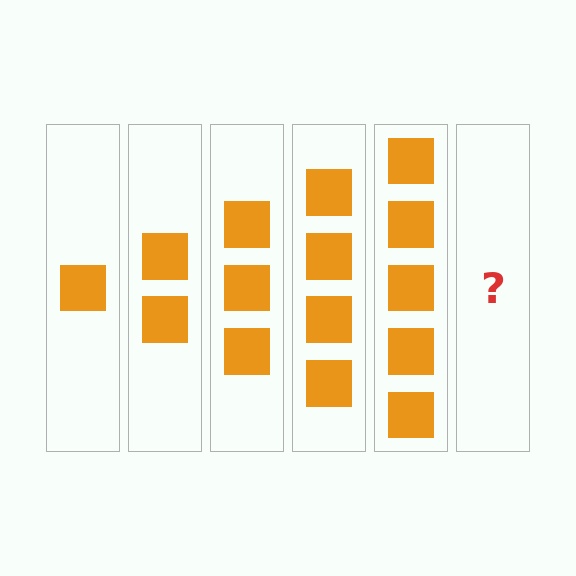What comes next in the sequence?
The next element should be 6 squares.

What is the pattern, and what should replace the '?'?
The pattern is that each step adds one more square. The '?' should be 6 squares.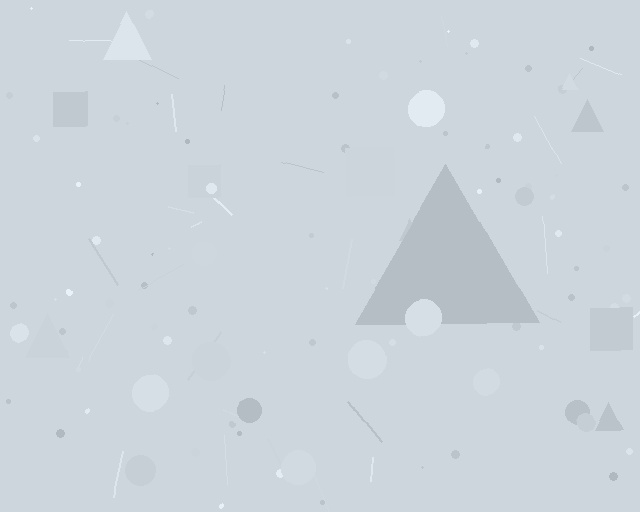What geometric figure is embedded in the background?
A triangle is embedded in the background.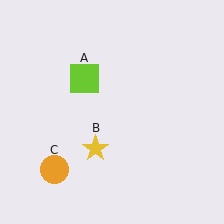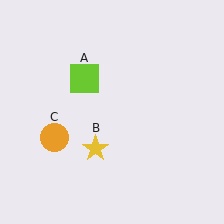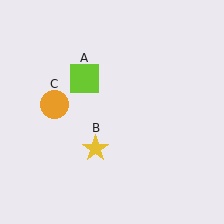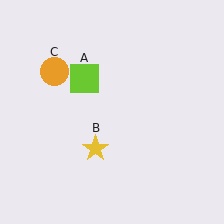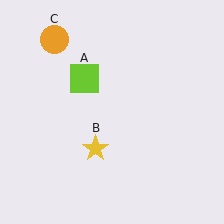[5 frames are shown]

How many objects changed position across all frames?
1 object changed position: orange circle (object C).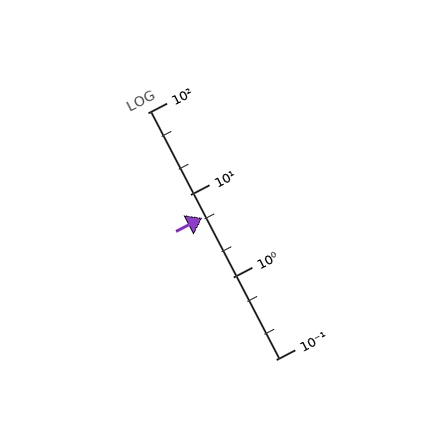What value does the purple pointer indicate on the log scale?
The pointer indicates approximately 5.3.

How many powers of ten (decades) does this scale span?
The scale spans 3 decades, from 0.1 to 100.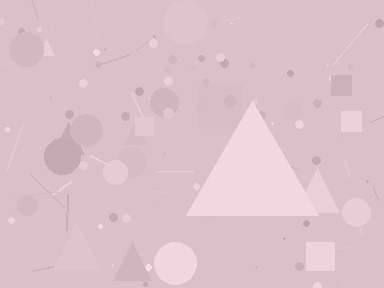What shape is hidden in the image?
A triangle is hidden in the image.